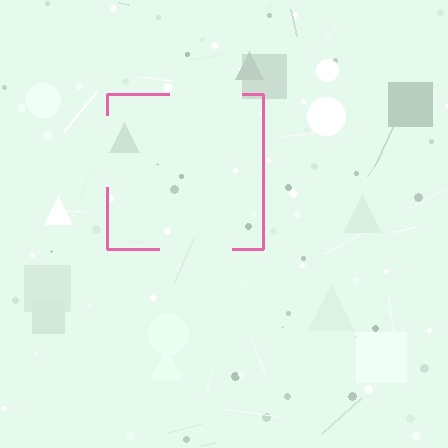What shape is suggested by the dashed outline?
The dashed outline suggests a square.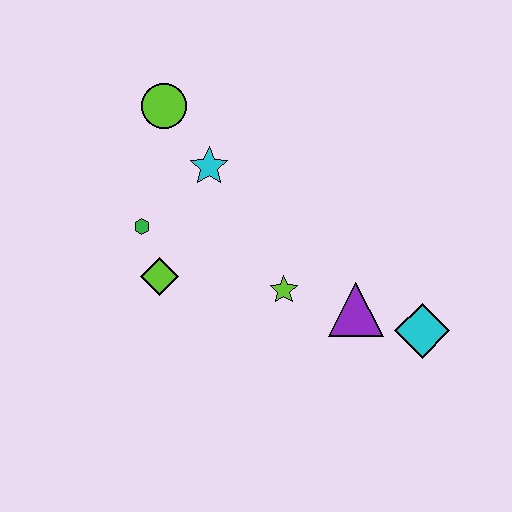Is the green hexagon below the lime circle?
Yes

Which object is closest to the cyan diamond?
The purple triangle is closest to the cyan diamond.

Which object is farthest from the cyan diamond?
The lime circle is farthest from the cyan diamond.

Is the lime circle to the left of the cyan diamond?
Yes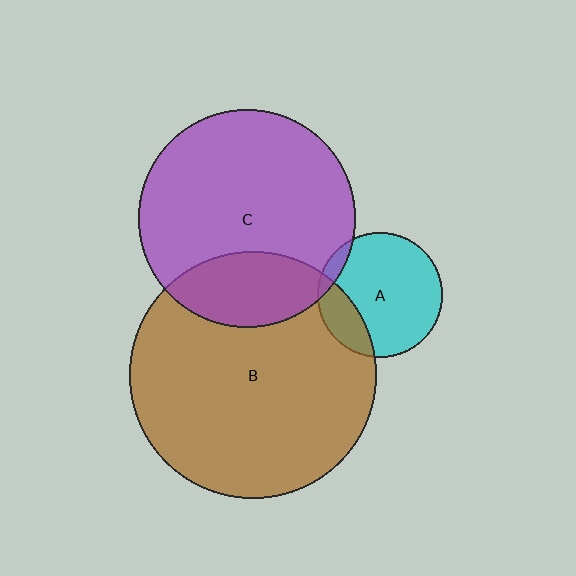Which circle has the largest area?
Circle B (brown).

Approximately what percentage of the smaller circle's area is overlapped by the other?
Approximately 25%.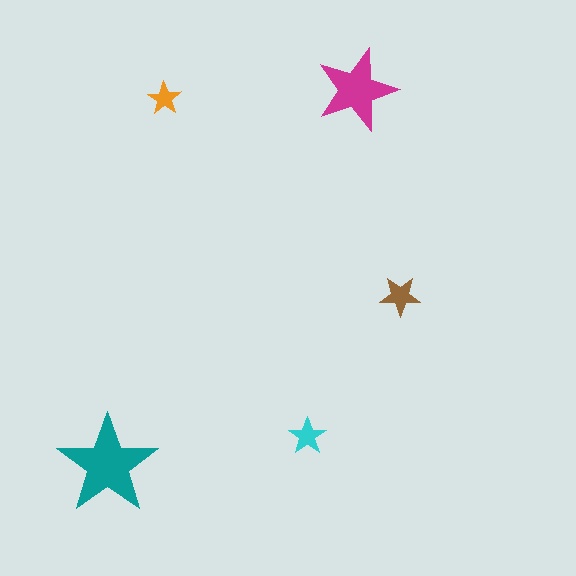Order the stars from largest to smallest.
the teal one, the magenta one, the brown one, the cyan one, the orange one.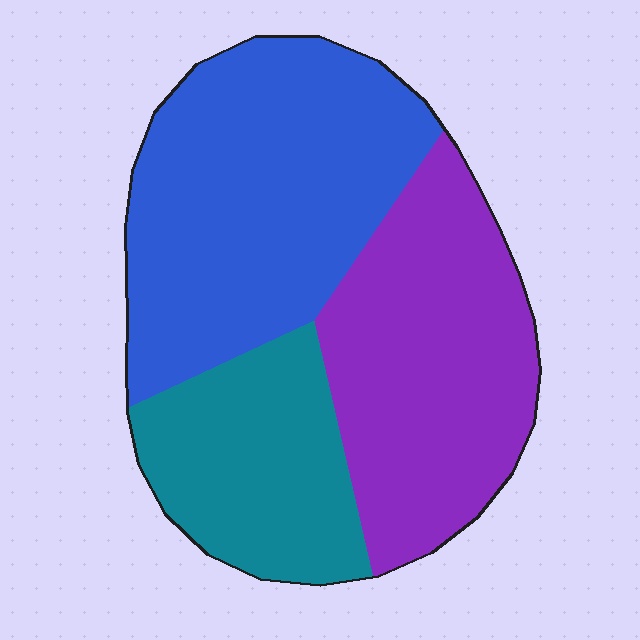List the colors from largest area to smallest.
From largest to smallest: blue, purple, teal.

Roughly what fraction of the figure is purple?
Purple takes up about one third (1/3) of the figure.